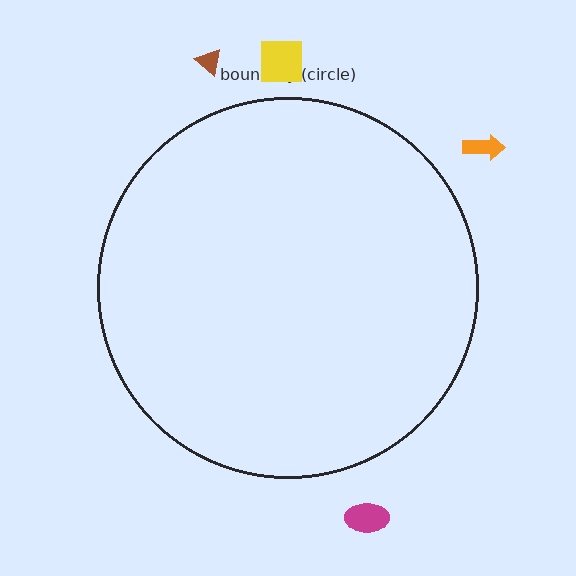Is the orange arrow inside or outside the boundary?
Outside.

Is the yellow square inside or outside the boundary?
Outside.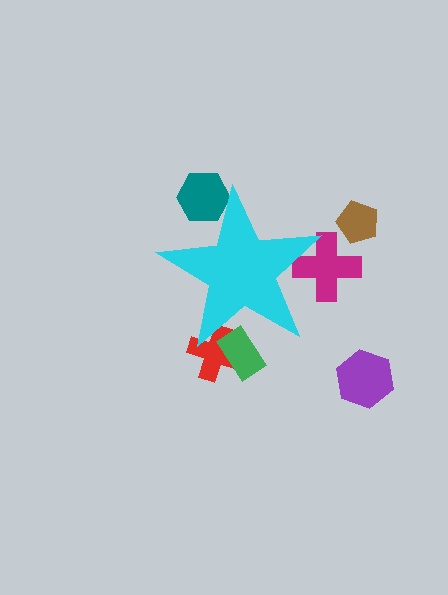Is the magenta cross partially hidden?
Yes, the magenta cross is partially hidden behind the cyan star.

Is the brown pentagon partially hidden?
No, the brown pentagon is fully visible.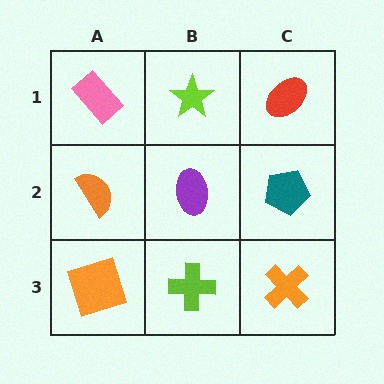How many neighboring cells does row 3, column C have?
2.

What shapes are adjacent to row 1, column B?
A purple ellipse (row 2, column B), a pink rectangle (row 1, column A), a red ellipse (row 1, column C).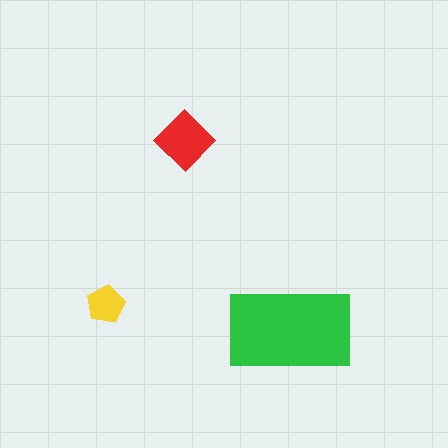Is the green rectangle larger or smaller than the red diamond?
Larger.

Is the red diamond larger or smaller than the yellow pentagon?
Larger.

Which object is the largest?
The green rectangle.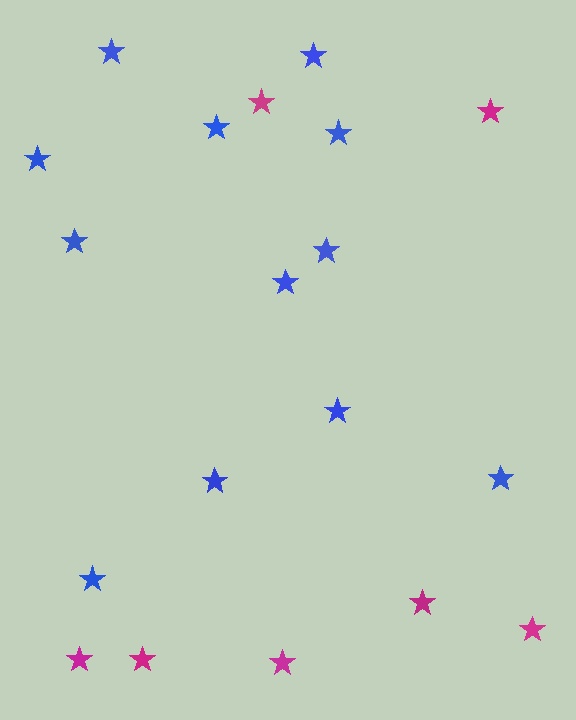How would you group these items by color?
There are 2 groups: one group of magenta stars (7) and one group of blue stars (12).